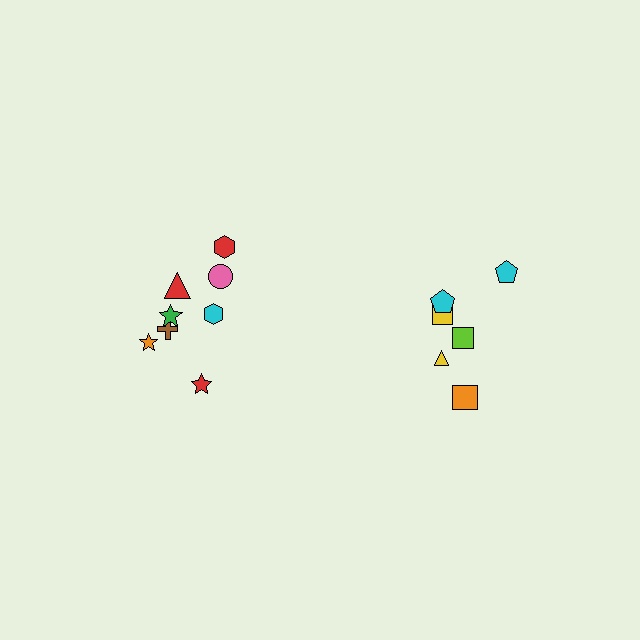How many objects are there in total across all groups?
There are 14 objects.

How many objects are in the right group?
There are 6 objects.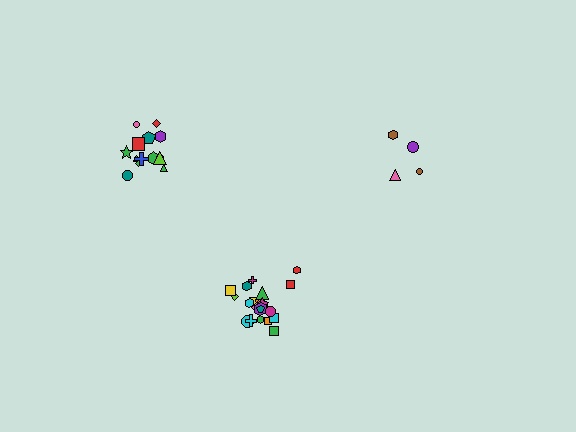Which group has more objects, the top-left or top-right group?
The top-left group.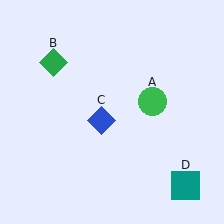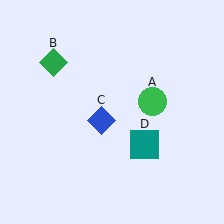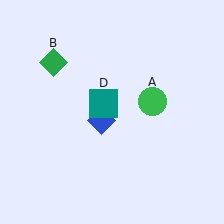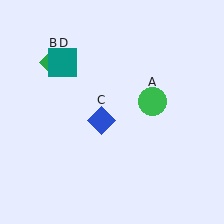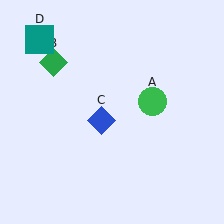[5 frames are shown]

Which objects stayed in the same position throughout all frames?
Green circle (object A) and green diamond (object B) and blue diamond (object C) remained stationary.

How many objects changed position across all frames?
1 object changed position: teal square (object D).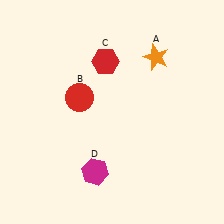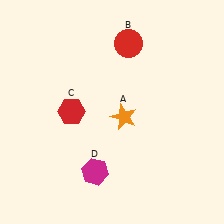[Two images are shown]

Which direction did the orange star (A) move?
The orange star (A) moved down.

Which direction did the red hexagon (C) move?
The red hexagon (C) moved down.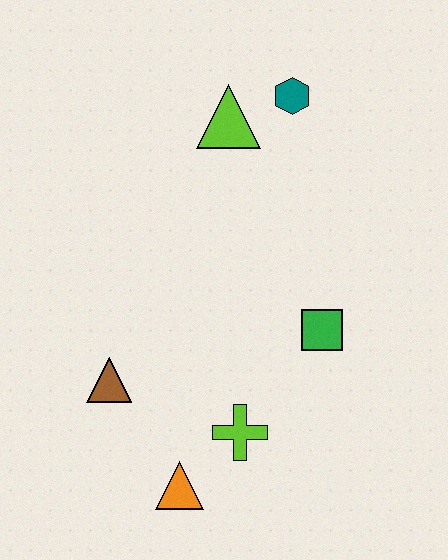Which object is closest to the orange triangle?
The lime cross is closest to the orange triangle.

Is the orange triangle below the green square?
Yes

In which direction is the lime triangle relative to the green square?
The lime triangle is above the green square.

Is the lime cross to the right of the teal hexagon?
No